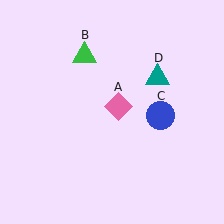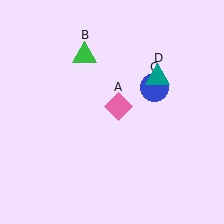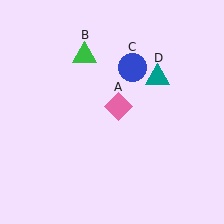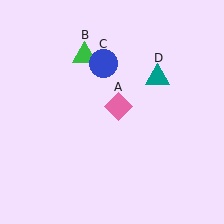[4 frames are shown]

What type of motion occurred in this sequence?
The blue circle (object C) rotated counterclockwise around the center of the scene.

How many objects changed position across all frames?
1 object changed position: blue circle (object C).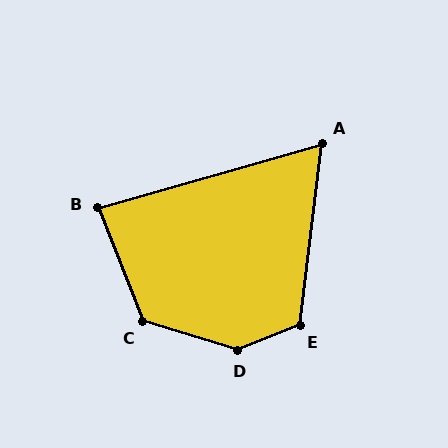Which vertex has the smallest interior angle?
A, at approximately 67 degrees.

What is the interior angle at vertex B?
Approximately 85 degrees (acute).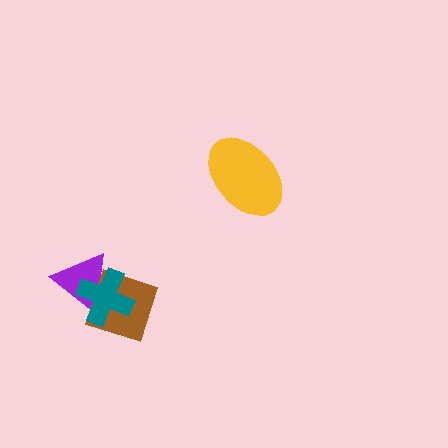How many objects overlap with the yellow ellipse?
0 objects overlap with the yellow ellipse.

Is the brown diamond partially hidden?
Yes, it is partially covered by another shape.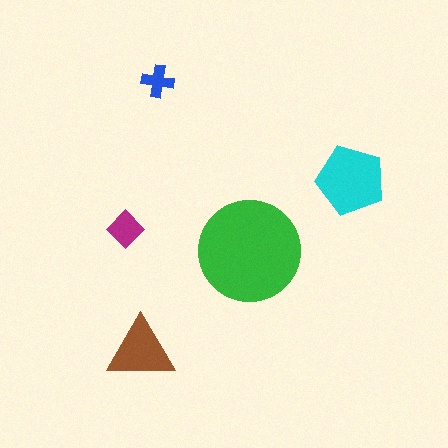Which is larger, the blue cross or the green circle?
The green circle.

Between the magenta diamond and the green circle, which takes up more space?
The green circle.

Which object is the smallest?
The blue cross.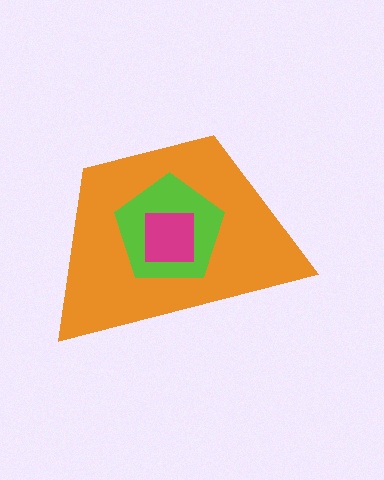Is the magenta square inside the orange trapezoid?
Yes.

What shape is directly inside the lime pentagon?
The magenta square.